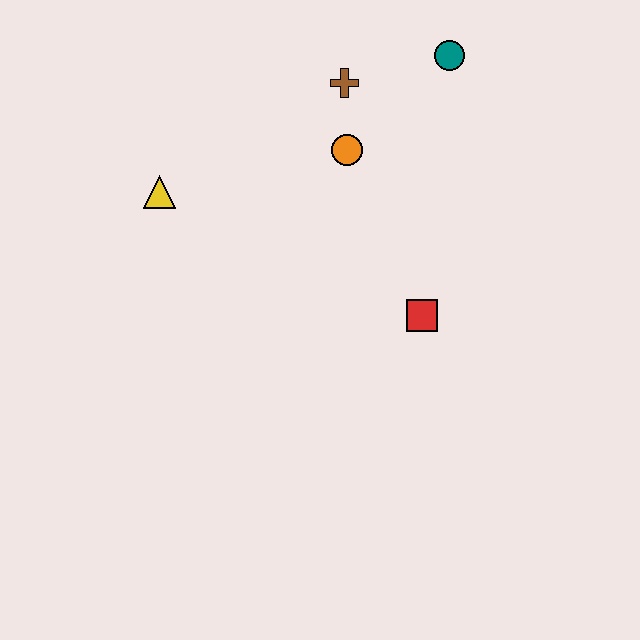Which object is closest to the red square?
The orange circle is closest to the red square.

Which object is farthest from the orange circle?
The yellow triangle is farthest from the orange circle.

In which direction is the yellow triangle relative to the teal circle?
The yellow triangle is to the left of the teal circle.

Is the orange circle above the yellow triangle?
Yes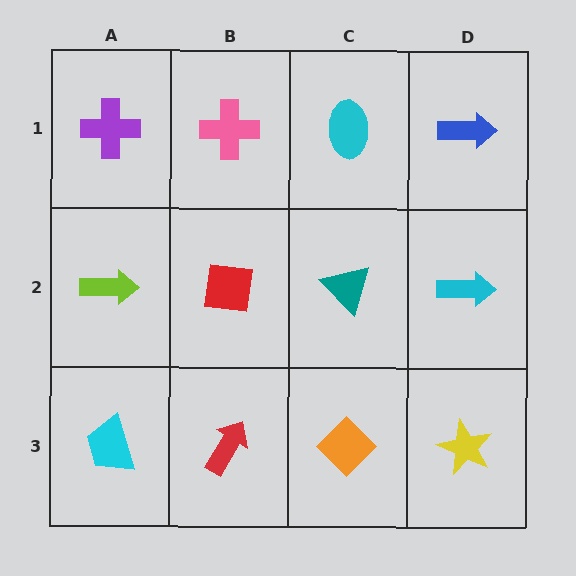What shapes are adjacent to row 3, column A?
A lime arrow (row 2, column A), a red arrow (row 3, column B).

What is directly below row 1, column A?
A lime arrow.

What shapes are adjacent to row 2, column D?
A blue arrow (row 1, column D), a yellow star (row 3, column D), a teal triangle (row 2, column C).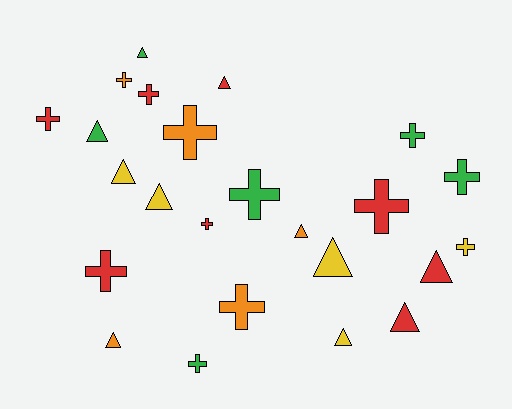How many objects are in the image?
There are 24 objects.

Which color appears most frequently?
Red, with 8 objects.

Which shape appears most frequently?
Cross, with 13 objects.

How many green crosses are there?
There are 4 green crosses.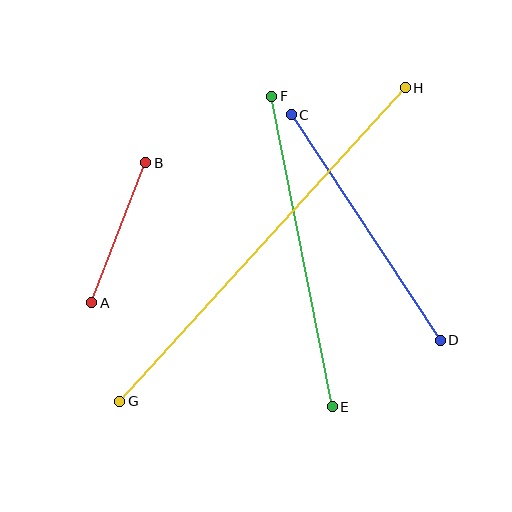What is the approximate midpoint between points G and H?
The midpoint is at approximately (262, 245) pixels.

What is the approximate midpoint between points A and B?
The midpoint is at approximately (119, 233) pixels.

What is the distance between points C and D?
The distance is approximately 270 pixels.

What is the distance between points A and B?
The distance is approximately 150 pixels.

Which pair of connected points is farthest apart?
Points G and H are farthest apart.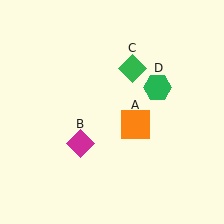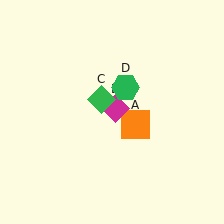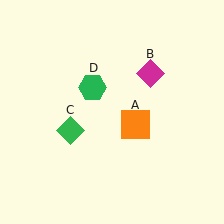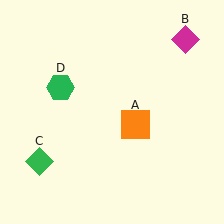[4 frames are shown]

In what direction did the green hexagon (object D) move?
The green hexagon (object D) moved left.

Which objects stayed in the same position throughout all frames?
Orange square (object A) remained stationary.